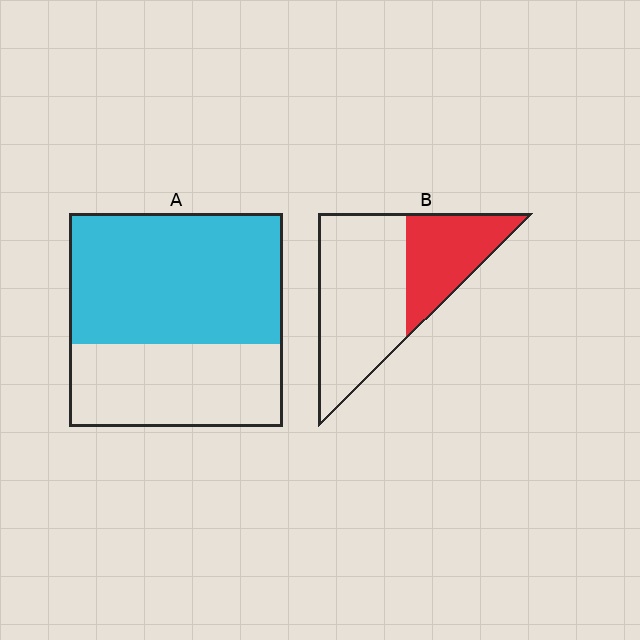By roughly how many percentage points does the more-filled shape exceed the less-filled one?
By roughly 25 percentage points (A over B).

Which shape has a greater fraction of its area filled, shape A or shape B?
Shape A.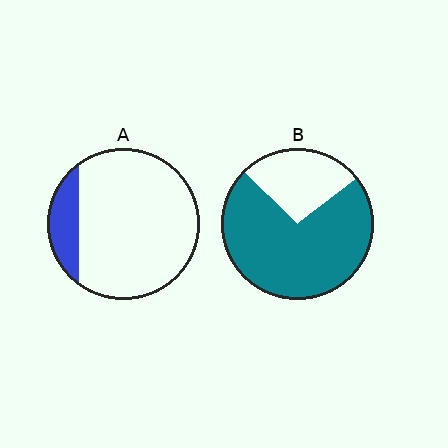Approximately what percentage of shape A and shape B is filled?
A is approximately 15% and B is approximately 75%.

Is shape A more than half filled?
No.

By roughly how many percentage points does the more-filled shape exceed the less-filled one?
By roughly 60 percentage points (B over A).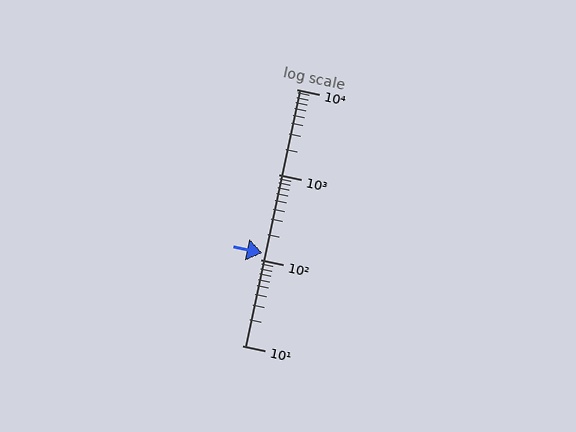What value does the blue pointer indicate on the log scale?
The pointer indicates approximately 120.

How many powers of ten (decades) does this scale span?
The scale spans 3 decades, from 10 to 10000.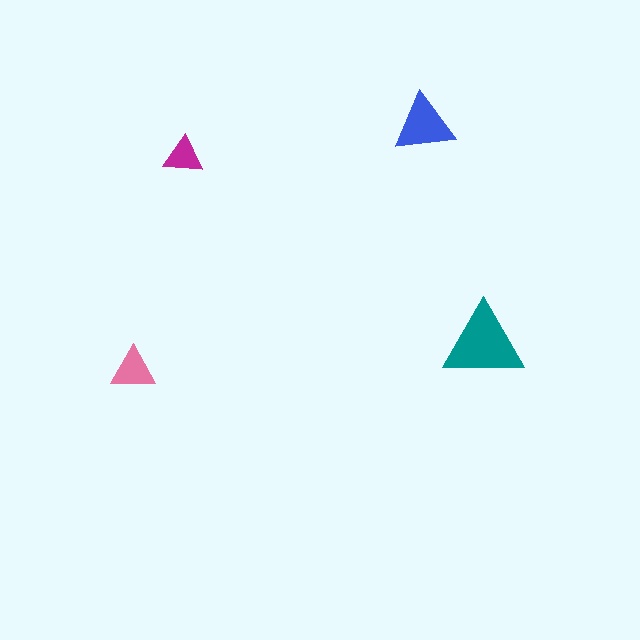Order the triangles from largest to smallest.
the teal one, the blue one, the pink one, the magenta one.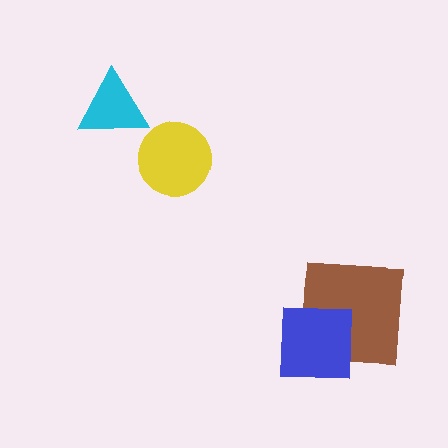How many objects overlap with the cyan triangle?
0 objects overlap with the cyan triangle.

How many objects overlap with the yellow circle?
0 objects overlap with the yellow circle.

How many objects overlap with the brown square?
1 object overlaps with the brown square.